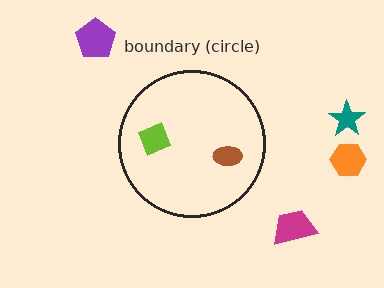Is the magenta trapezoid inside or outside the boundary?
Outside.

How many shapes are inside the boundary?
2 inside, 4 outside.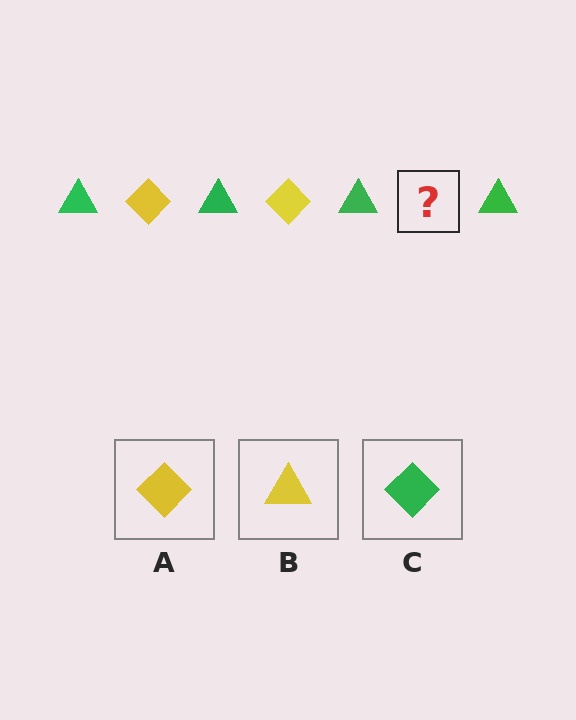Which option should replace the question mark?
Option A.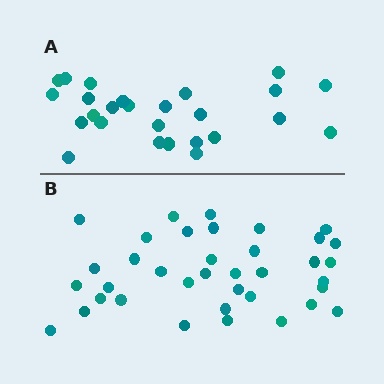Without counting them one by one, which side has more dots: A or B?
Region B (the bottom region) has more dots.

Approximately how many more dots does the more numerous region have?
Region B has roughly 12 or so more dots than region A.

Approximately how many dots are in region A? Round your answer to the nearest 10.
About 30 dots. (The exact count is 26, which rounds to 30.)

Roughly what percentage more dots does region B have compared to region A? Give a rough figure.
About 40% more.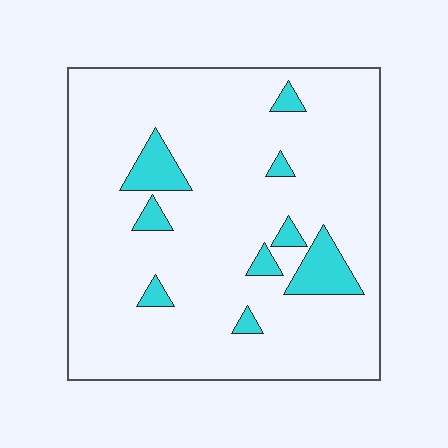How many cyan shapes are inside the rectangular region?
9.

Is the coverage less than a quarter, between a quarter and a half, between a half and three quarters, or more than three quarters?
Less than a quarter.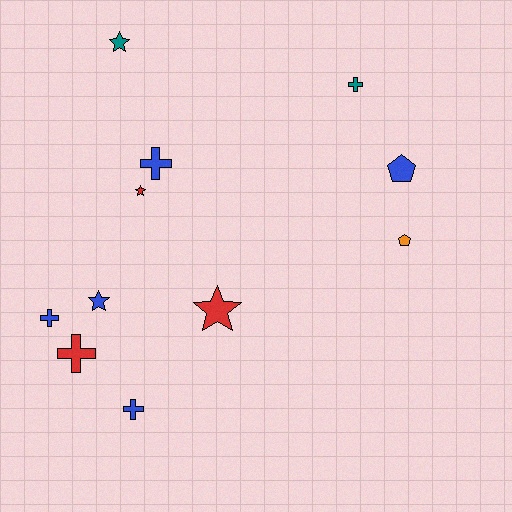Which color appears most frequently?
Blue, with 5 objects.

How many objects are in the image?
There are 11 objects.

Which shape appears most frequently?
Cross, with 5 objects.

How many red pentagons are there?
There are no red pentagons.